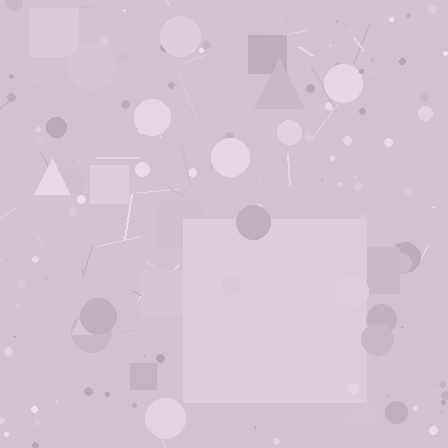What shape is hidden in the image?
A square is hidden in the image.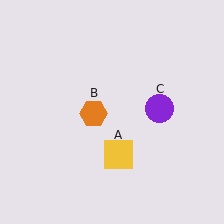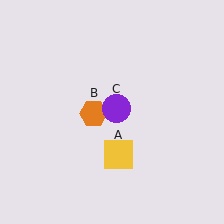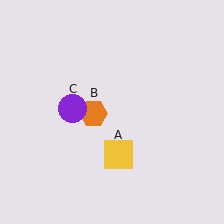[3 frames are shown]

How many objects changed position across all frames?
1 object changed position: purple circle (object C).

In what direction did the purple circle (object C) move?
The purple circle (object C) moved left.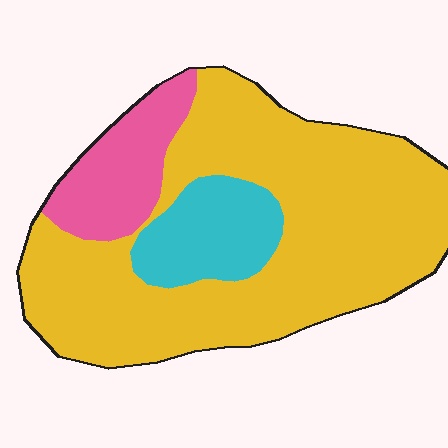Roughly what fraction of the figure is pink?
Pink takes up about one eighth (1/8) of the figure.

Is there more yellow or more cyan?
Yellow.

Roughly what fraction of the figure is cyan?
Cyan covers around 15% of the figure.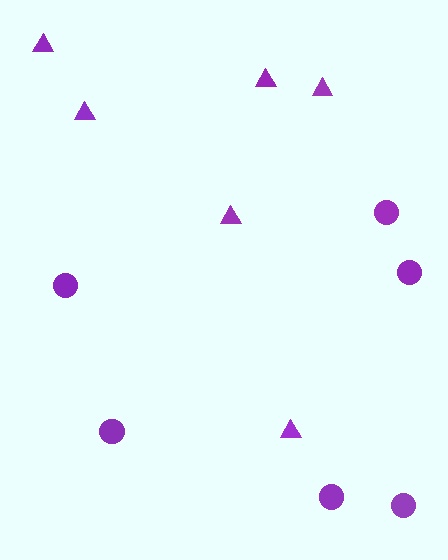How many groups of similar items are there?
There are 2 groups: one group of circles (6) and one group of triangles (6).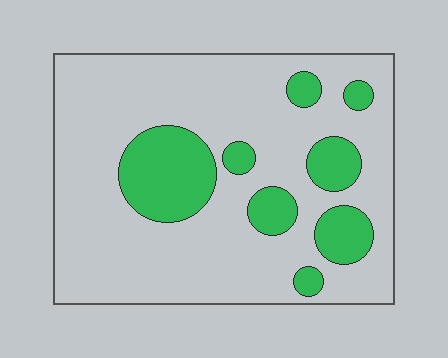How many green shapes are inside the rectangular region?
8.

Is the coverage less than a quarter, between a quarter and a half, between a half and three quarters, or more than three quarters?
Less than a quarter.